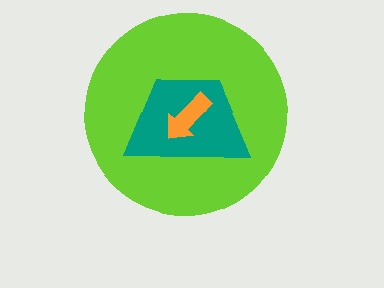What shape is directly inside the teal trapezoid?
The orange arrow.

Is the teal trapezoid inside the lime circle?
Yes.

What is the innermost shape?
The orange arrow.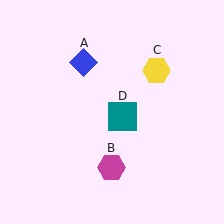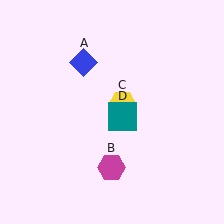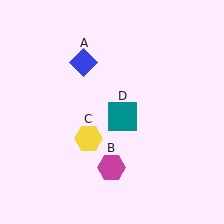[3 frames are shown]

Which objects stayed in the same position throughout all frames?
Blue diamond (object A) and magenta hexagon (object B) and teal square (object D) remained stationary.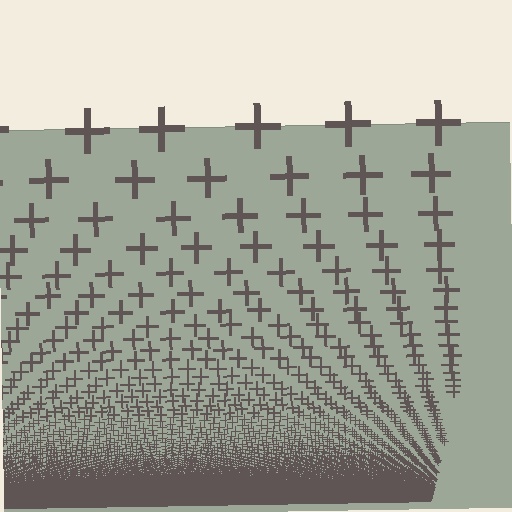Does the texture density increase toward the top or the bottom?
Density increases toward the bottom.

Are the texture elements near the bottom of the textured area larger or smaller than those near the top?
Smaller. The gradient is inverted — elements near the bottom are smaller and denser.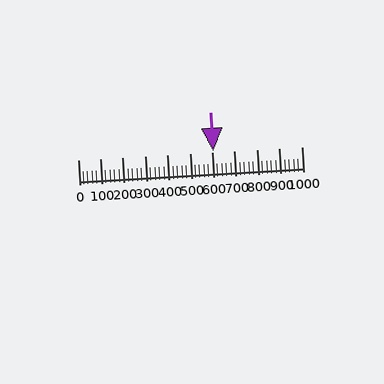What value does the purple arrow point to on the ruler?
The purple arrow points to approximately 603.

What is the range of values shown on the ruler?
The ruler shows values from 0 to 1000.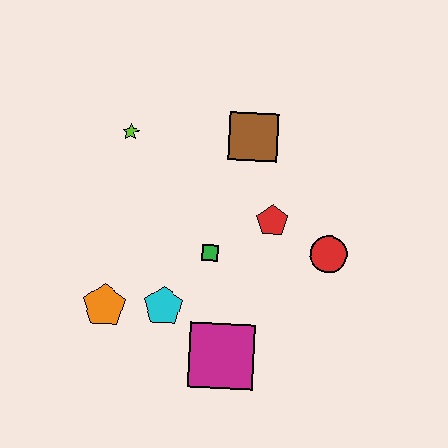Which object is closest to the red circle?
The red pentagon is closest to the red circle.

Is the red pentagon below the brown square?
Yes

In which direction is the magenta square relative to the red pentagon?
The magenta square is below the red pentagon.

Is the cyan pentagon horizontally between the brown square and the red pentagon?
No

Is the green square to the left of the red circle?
Yes